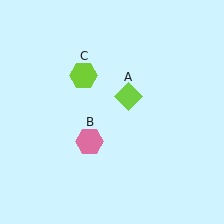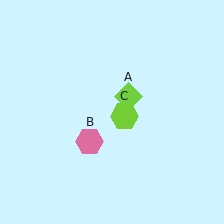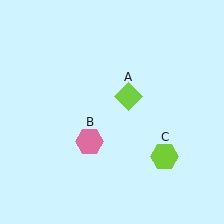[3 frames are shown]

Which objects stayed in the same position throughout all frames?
Lime diamond (object A) and pink hexagon (object B) remained stationary.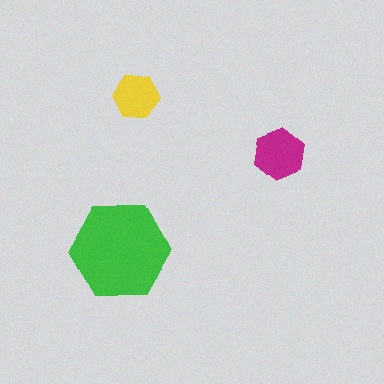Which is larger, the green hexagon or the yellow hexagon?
The green one.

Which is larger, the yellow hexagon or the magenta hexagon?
The magenta one.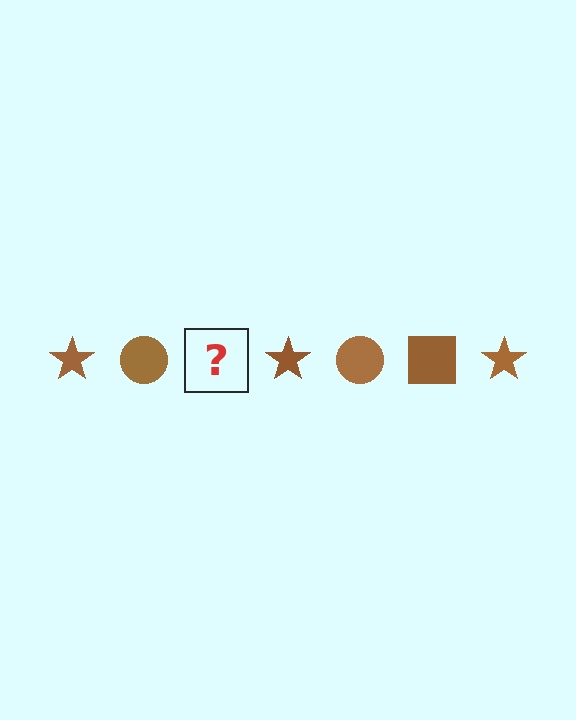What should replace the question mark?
The question mark should be replaced with a brown square.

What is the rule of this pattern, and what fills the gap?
The rule is that the pattern cycles through star, circle, square shapes in brown. The gap should be filled with a brown square.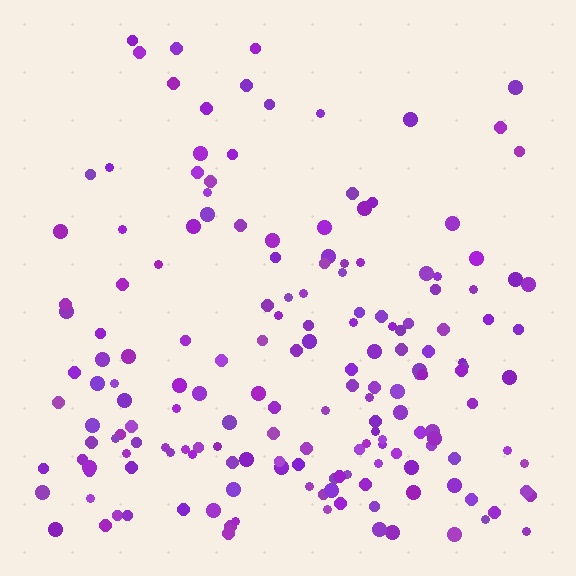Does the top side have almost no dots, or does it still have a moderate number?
Still a moderate number, just noticeably fewer than the bottom.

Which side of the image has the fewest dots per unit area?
The top.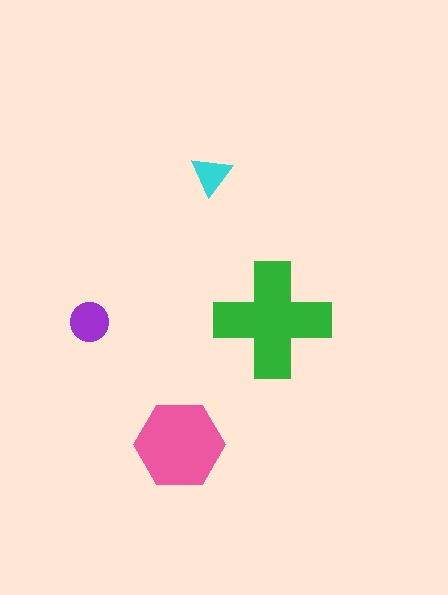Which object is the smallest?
The cyan triangle.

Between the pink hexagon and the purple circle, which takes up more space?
The pink hexagon.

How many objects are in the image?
There are 4 objects in the image.